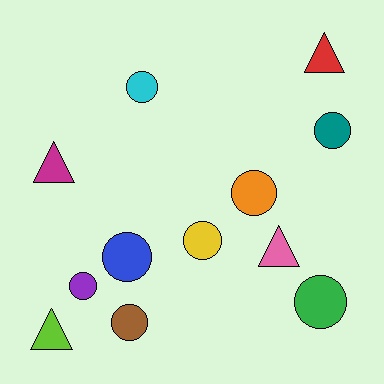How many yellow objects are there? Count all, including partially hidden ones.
There is 1 yellow object.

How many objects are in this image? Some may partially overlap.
There are 12 objects.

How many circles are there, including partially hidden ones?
There are 8 circles.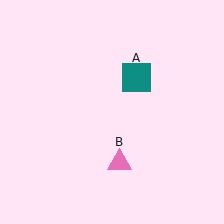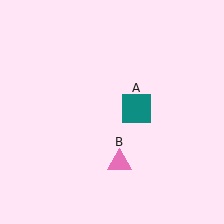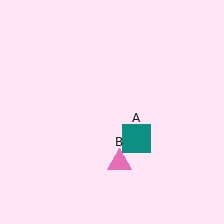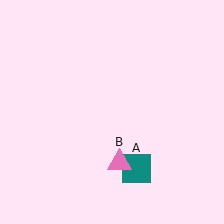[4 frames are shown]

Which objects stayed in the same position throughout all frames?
Pink triangle (object B) remained stationary.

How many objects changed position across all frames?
1 object changed position: teal square (object A).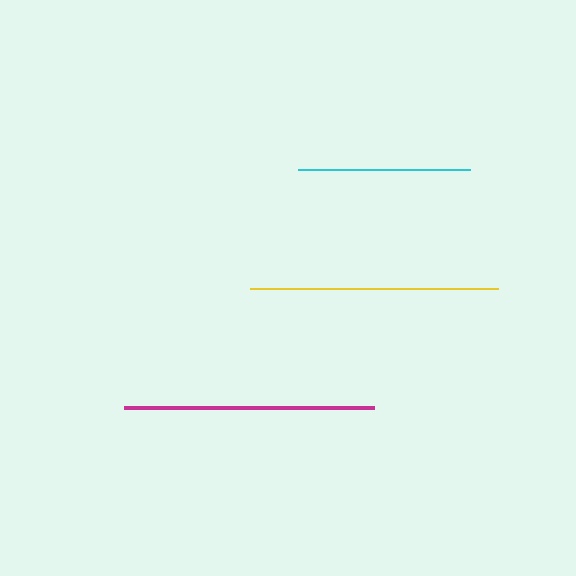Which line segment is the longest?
The magenta line is the longest at approximately 250 pixels.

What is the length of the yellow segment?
The yellow segment is approximately 248 pixels long.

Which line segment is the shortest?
The cyan line is the shortest at approximately 172 pixels.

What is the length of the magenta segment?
The magenta segment is approximately 250 pixels long.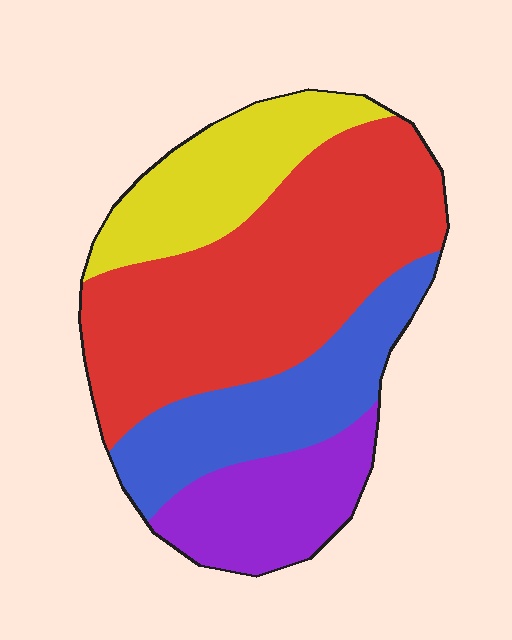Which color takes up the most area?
Red, at roughly 45%.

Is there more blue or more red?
Red.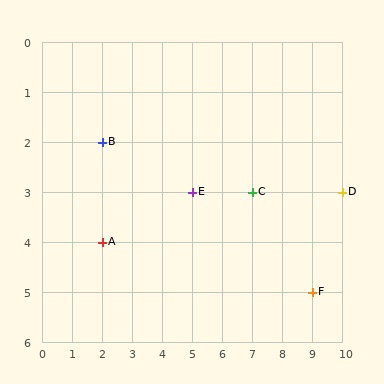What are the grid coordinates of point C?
Point C is at grid coordinates (7, 3).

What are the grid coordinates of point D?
Point D is at grid coordinates (10, 3).